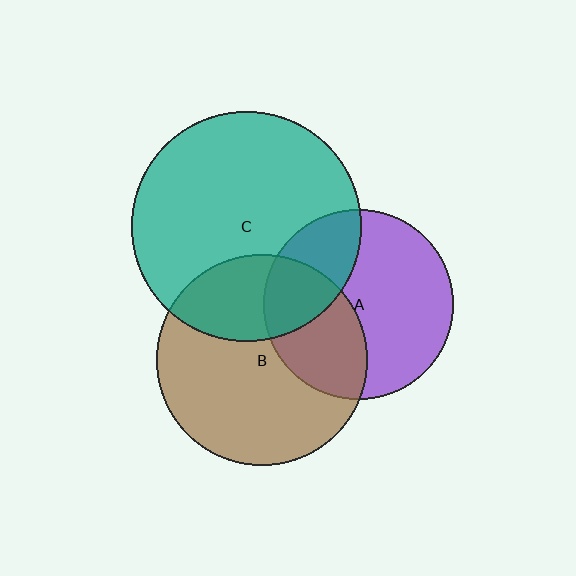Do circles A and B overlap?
Yes.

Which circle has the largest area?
Circle C (teal).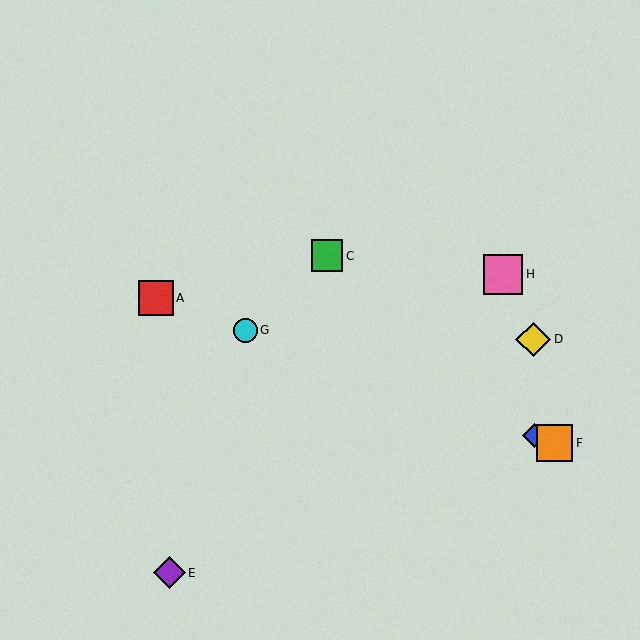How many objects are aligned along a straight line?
4 objects (A, B, F, G) are aligned along a straight line.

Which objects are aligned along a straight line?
Objects A, B, F, G are aligned along a straight line.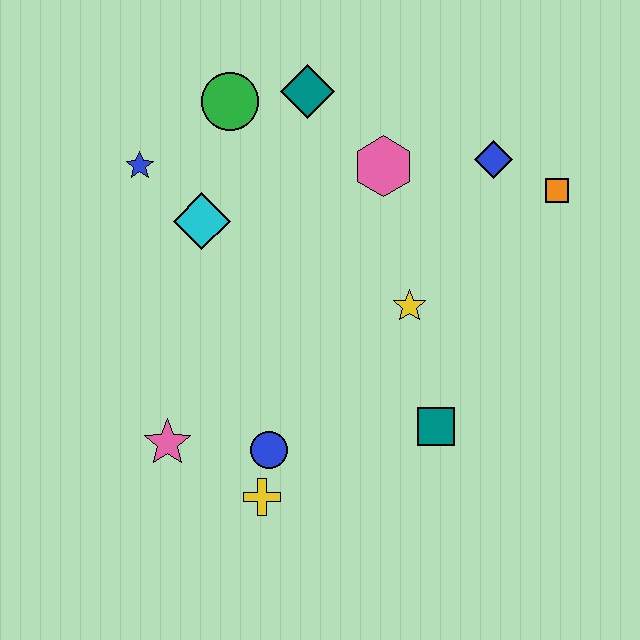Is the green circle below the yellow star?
No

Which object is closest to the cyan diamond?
The blue star is closest to the cyan diamond.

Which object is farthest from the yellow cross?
The orange square is farthest from the yellow cross.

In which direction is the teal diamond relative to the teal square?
The teal diamond is above the teal square.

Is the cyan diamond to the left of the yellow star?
Yes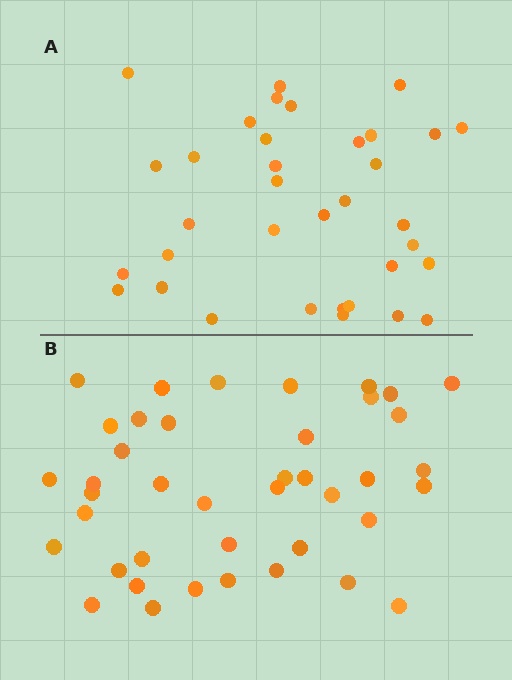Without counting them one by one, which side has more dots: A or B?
Region B (the bottom region) has more dots.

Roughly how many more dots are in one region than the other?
Region B has about 6 more dots than region A.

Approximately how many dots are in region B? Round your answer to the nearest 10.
About 40 dots. (The exact count is 41, which rounds to 40.)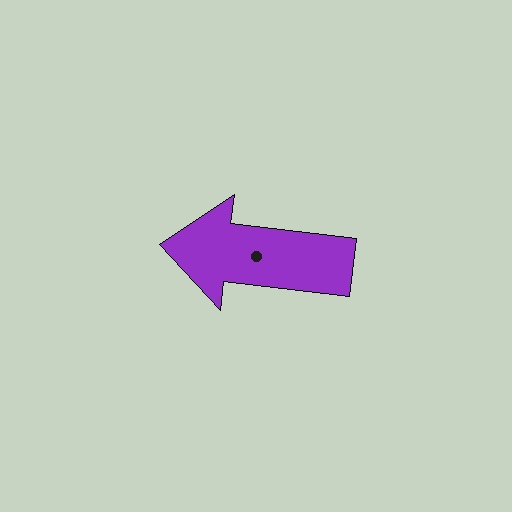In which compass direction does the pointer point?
West.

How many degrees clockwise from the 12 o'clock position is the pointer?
Approximately 277 degrees.